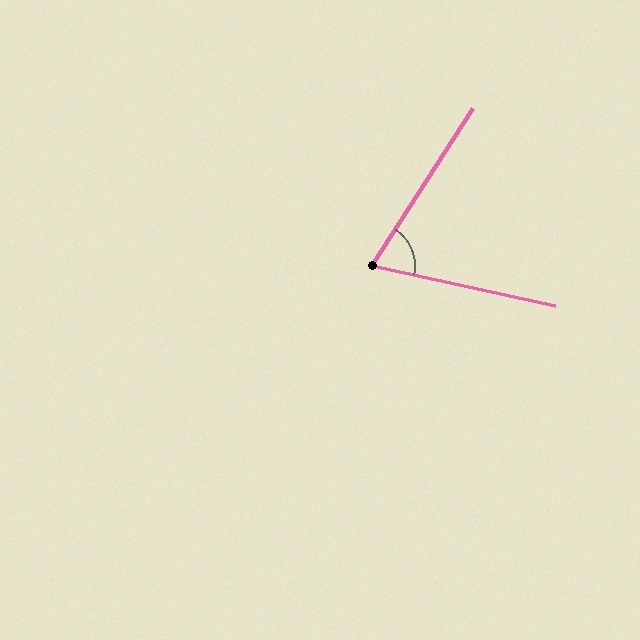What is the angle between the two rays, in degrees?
Approximately 70 degrees.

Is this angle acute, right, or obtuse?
It is acute.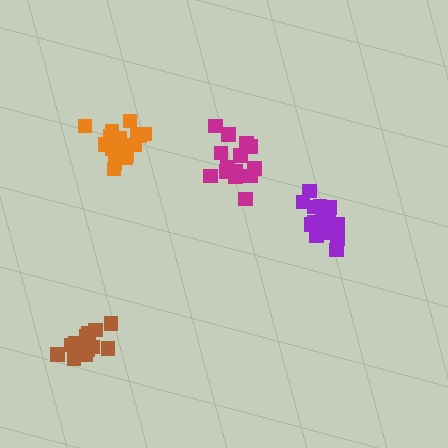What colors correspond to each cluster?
The clusters are colored: orange, magenta, purple, brown.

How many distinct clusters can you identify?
There are 4 distinct clusters.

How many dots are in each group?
Group 1: 18 dots, Group 2: 14 dots, Group 3: 18 dots, Group 4: 13 dots (63 total).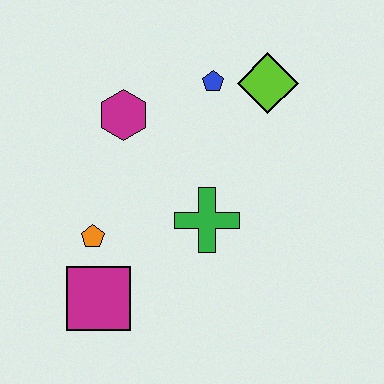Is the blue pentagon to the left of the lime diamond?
Yes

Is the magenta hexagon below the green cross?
No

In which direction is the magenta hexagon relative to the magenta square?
The magenta hexagon is above the magenta square.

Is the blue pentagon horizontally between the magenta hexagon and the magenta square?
No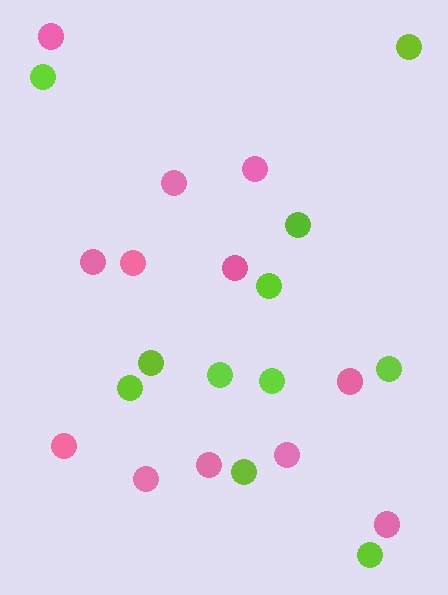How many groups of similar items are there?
There are 2 groups: one group of lime circles (11) and one group of pink circles (12).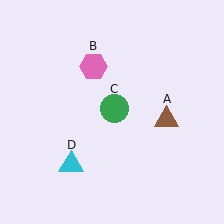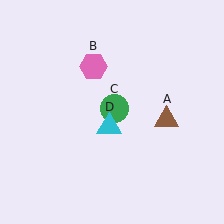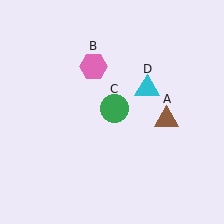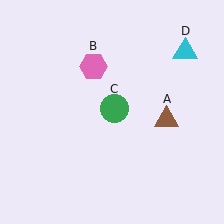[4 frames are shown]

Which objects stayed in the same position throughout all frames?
Brown triangle (object A) and pink hexagon (object B) and green circle (object C) remained stationary.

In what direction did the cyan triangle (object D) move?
The cyan triangle (object D) moved up and to the right.